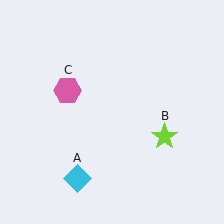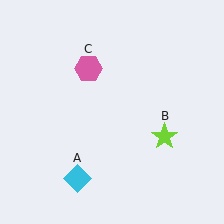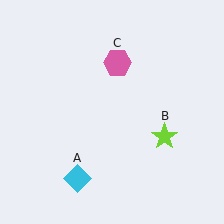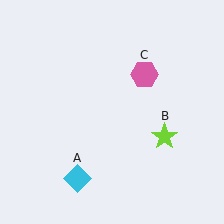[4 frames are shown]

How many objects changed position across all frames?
1 object changed position: pink hexagon (object C).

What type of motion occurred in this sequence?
The pink hexagon (object C) rotated clockwise around the center of the scene.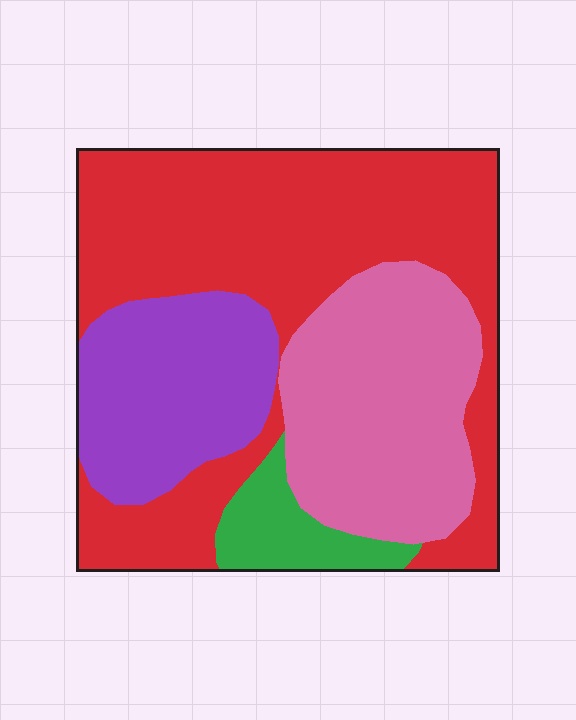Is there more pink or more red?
Red.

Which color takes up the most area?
Red, at roughly 50%.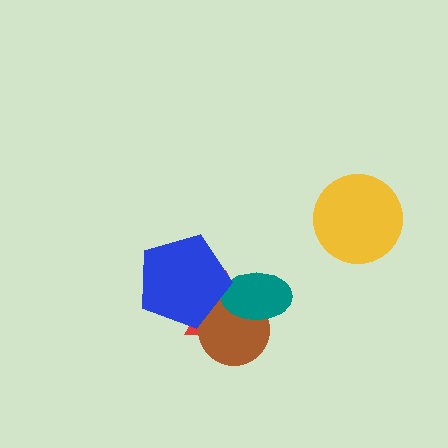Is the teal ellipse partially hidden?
Yes, it is partially covered by another shape.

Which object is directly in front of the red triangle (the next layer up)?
The brown circle is directly in front of the red triangle.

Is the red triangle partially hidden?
Yes, it is partially covered by another shape.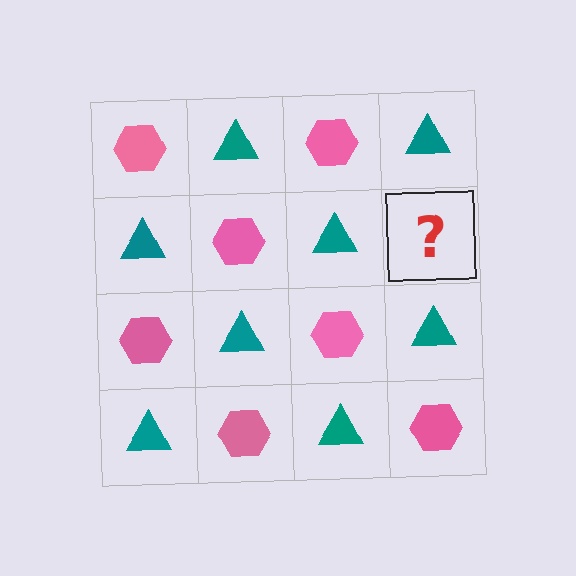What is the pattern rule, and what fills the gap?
The rule is that it alternates pink hexagon and teal triangle in a checkerboard pattern. The gap should be filled with a pink hexagon.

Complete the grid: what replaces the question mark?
The question mark should be replaced with a pink hexagon.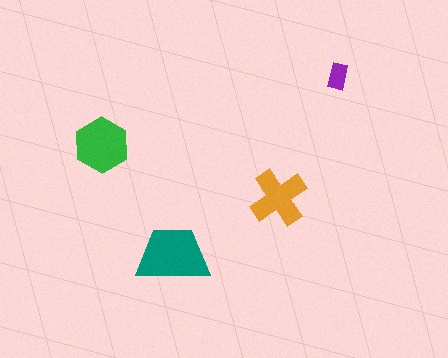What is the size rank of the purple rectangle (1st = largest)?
4th.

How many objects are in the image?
There are 4 objects in the image.